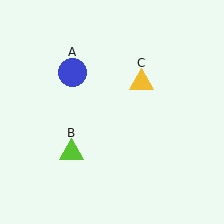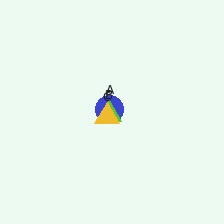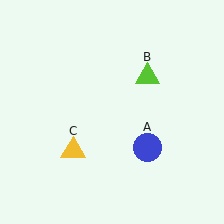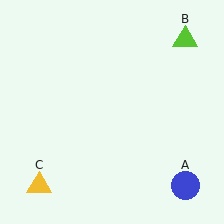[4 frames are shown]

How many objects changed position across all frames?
3 objects changed position: blue circle (object A), lime triangle (object B), yellow triangle (object C).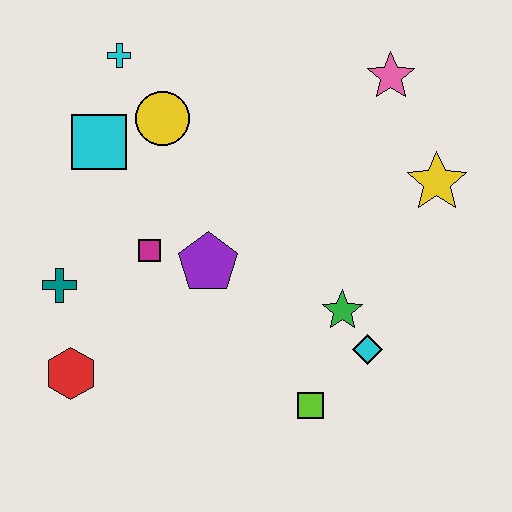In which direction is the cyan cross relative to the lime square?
The cyan cross is above the lime square.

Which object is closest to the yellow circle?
The cyan square is closest to the yellow circle.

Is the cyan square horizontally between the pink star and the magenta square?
No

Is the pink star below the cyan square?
No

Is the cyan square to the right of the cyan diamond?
No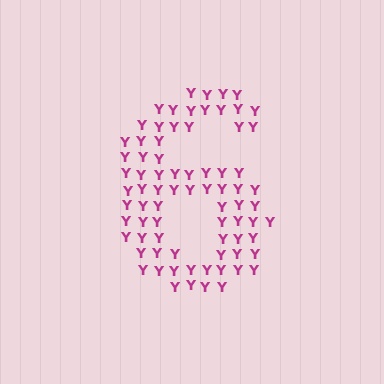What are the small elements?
The small elements are letter Y's.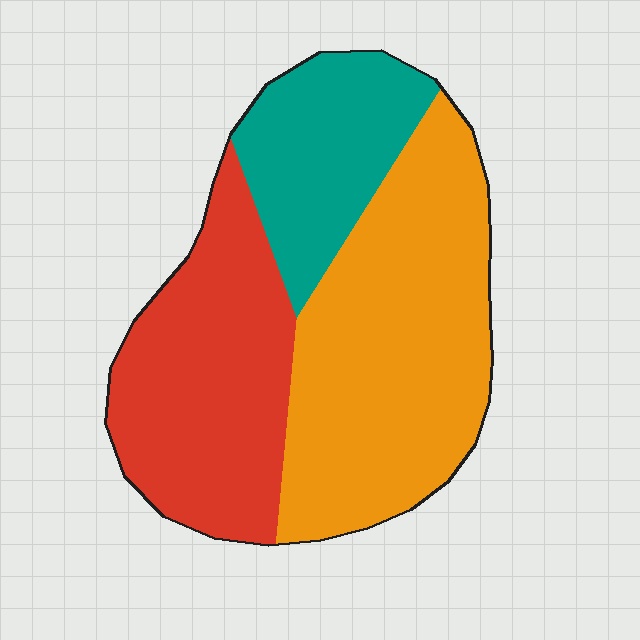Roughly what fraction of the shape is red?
Red covers about 35% of the shape.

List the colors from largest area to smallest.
From largest to smallest: orange, red, teal.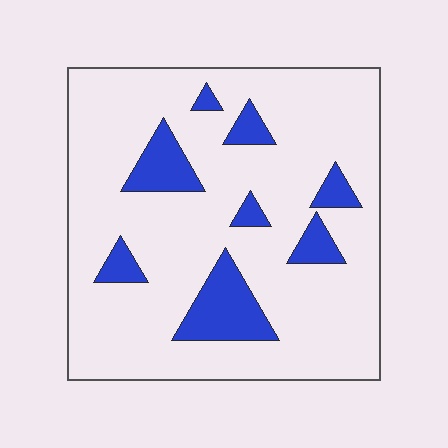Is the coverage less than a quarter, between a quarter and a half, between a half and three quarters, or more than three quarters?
Less than a quarter.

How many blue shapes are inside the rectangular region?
8.